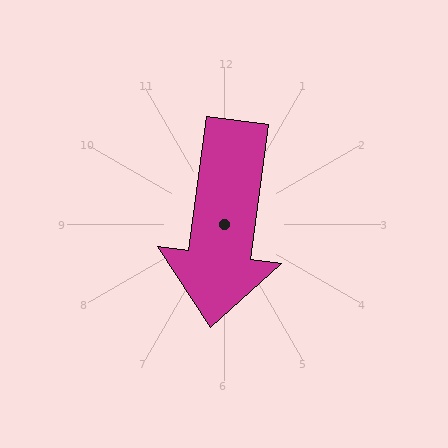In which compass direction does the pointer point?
South.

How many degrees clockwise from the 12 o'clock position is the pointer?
Approximately 187 degrees.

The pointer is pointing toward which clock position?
Roughly 6 o'clock.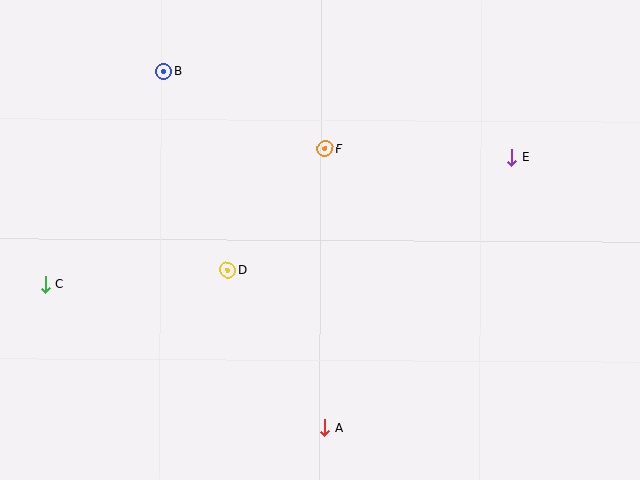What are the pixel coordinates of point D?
Point D is at (228, 270).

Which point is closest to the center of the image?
Point F at (325, 149) is closest to the center.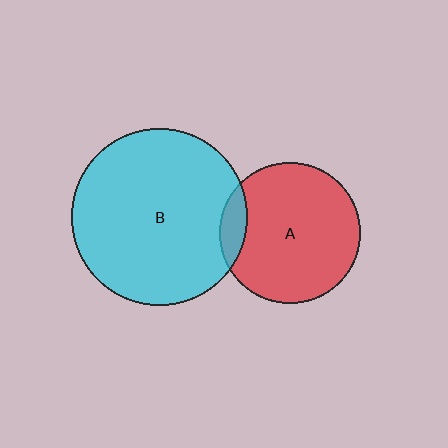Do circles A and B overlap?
Yes.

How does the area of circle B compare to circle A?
Approximately 1.6 times.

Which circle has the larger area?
Circle B (cyan).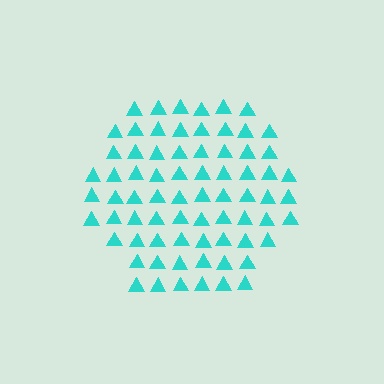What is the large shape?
The large shape is a hexagon.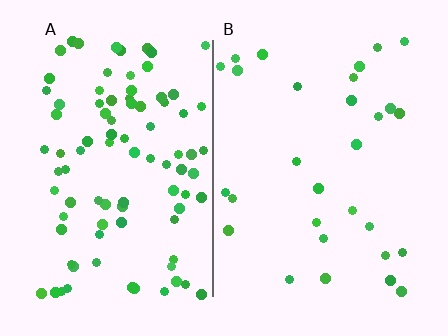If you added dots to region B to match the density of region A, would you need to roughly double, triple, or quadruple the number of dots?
Approximately triple.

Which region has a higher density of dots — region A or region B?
A (the left).